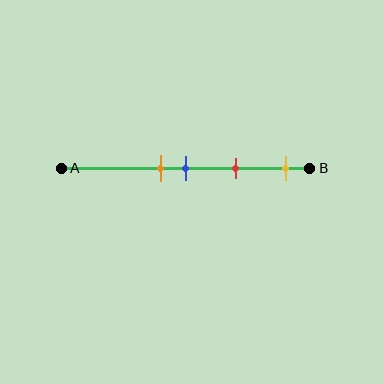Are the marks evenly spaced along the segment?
No, the marks are not evenly spaced.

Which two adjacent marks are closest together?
The orange and blue marks are the closest adjacent pair.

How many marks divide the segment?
There are 4 marks dividing the segment.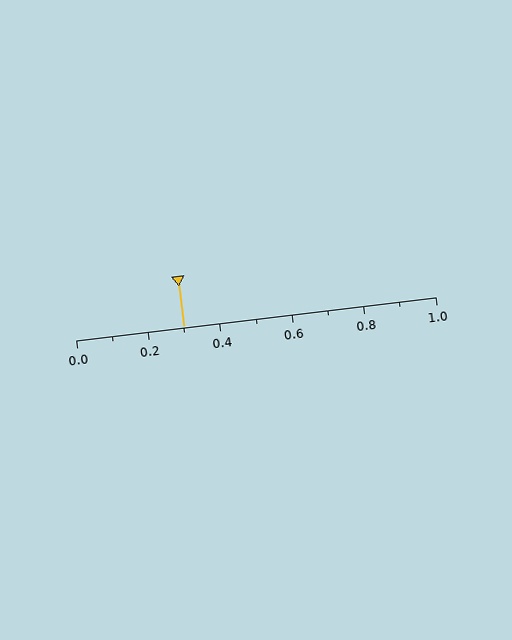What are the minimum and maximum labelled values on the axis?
The axis runs from 0.0 to 1.0.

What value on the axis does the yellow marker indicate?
The marker indicates approximately 0.3.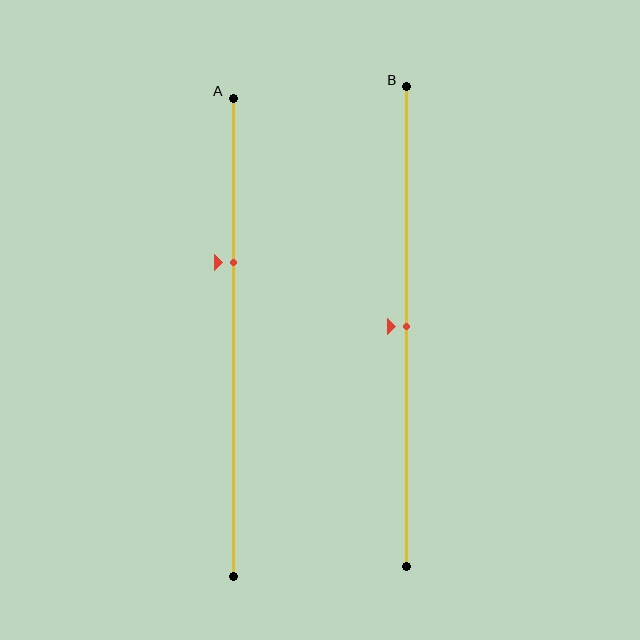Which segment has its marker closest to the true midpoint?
Segment B has its marker closest to the true midpoint.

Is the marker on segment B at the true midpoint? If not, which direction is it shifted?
Yes, the marker on segment B is at the true midpoint.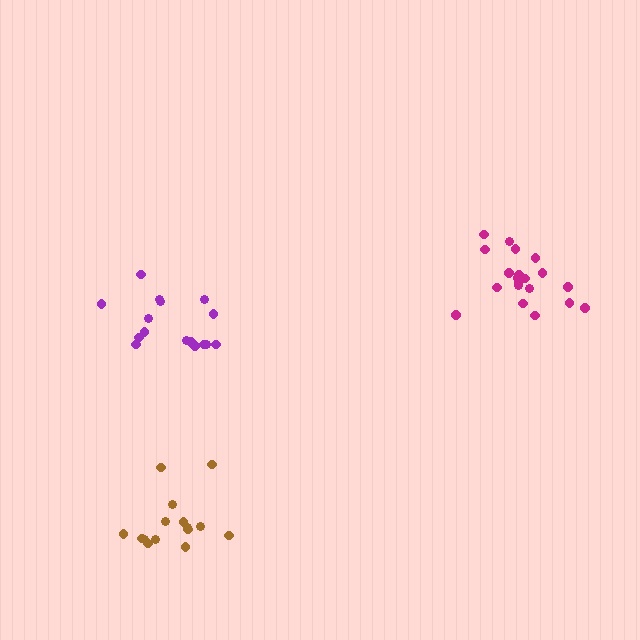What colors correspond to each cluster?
The clusters are colored: magenta, purple, brown.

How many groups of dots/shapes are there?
There are 3 groups.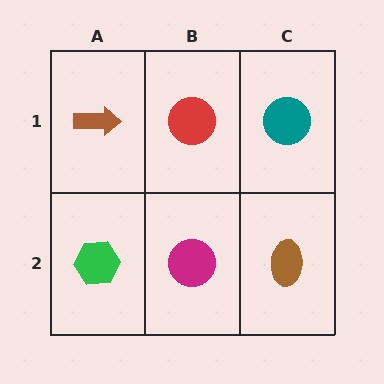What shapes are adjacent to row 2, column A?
A brown arrow (row 1, column A), a magenta circle (row 2, column B).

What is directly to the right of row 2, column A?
A magenta circle.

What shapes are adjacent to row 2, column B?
A red circle (row 1, column B), a green hexagon (row 2, column A), a brown ellipse (row 2, column C).